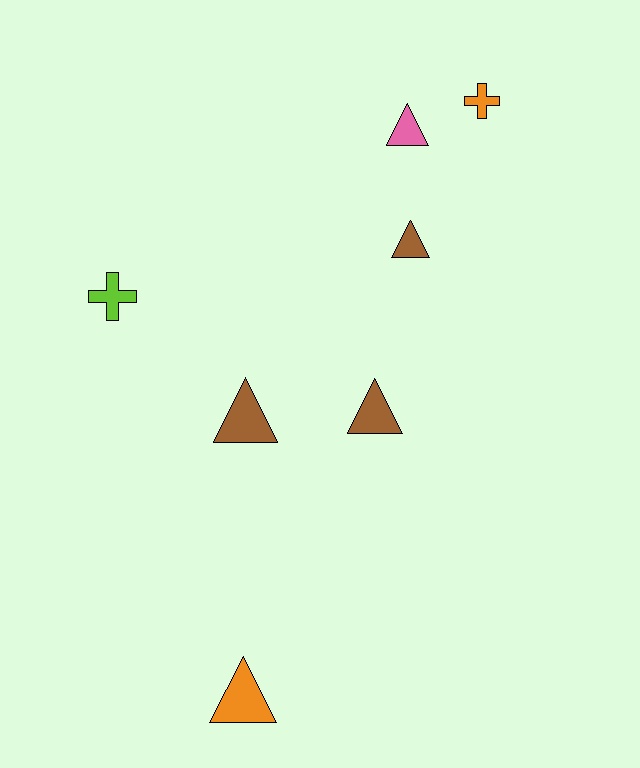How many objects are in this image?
There are 7 objects.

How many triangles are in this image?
There are 5 triangles.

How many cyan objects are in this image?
There are no cyan objects.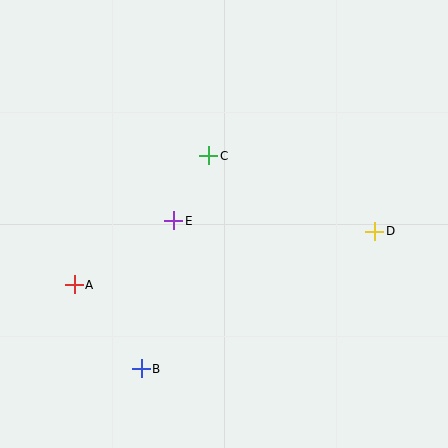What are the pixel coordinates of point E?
Point E is at (174, 221).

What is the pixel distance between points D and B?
The distance between D and B is 271 pixels.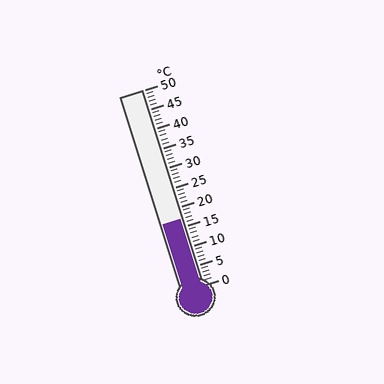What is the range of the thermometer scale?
The thermometer scale ranges from 0°C to 50°C.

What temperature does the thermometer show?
The thermometer shows approximately 17°C.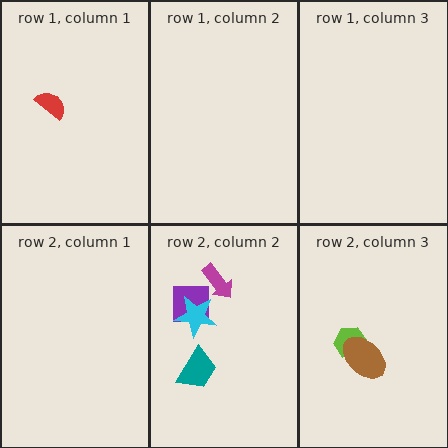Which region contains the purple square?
The row 2, column 2 region.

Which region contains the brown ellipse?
The row 2, column 3 region.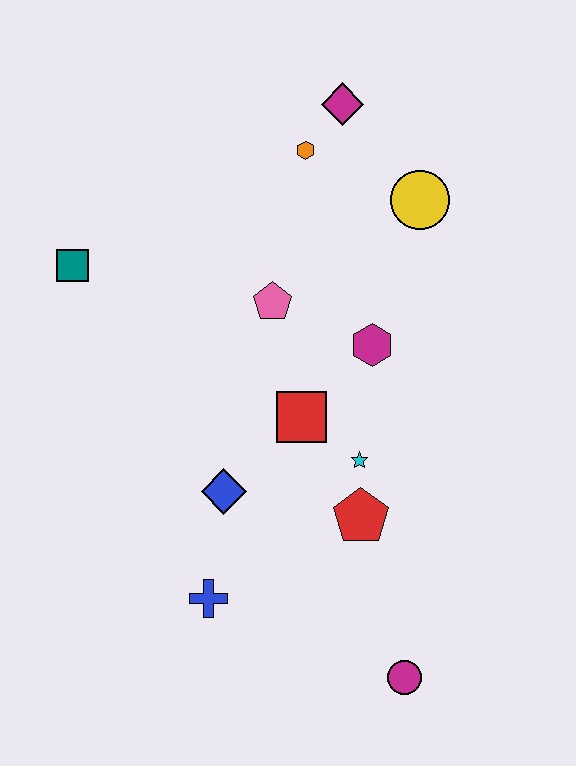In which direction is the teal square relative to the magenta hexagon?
The teal square is to the left of the magenta hexagon.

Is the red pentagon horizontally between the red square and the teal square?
No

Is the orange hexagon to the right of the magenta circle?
No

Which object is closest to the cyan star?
The red pentagon is closest to the cyan star.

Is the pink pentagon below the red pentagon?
No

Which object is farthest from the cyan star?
The magenta diamond is farthest from the cyan star.